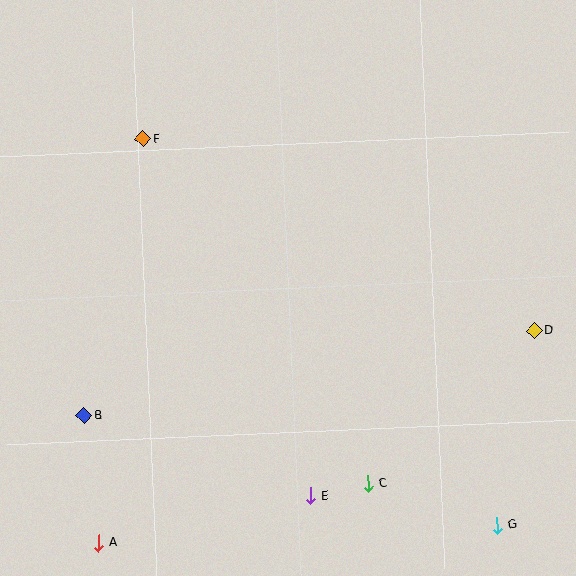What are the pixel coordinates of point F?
Point F is at (143, 139).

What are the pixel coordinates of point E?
Point E is at (311, 496).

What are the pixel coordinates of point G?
Point G is at (497, 525).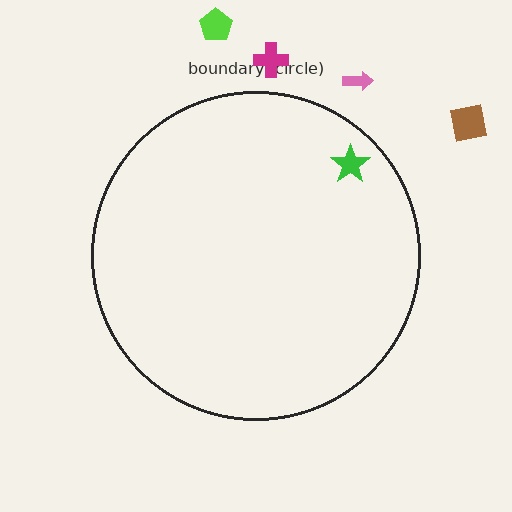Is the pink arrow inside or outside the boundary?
Outside.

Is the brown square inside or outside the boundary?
Outside.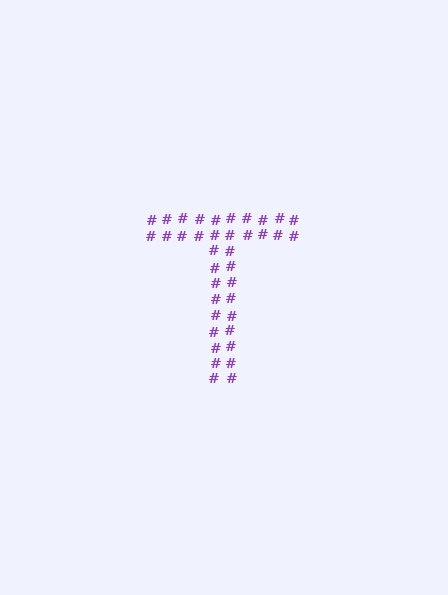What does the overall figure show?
The overall figure shows the letter T.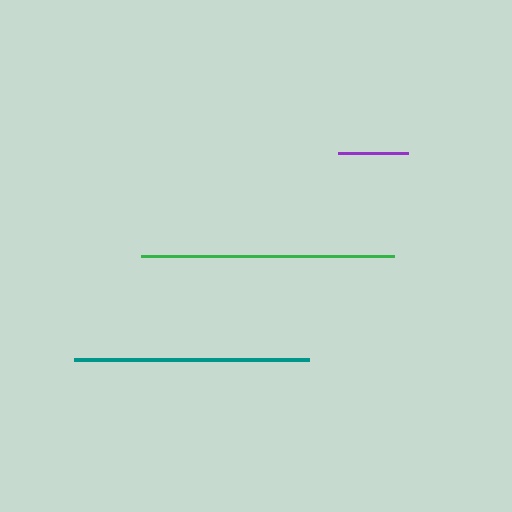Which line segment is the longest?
The green line is the longest at approximately 253 pixels.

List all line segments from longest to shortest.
From longest to shortest: green, teal, purple.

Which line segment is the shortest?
The purple line is the shortest at approximately 70 pixels.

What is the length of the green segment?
The green segment is approximately 253 pixels long.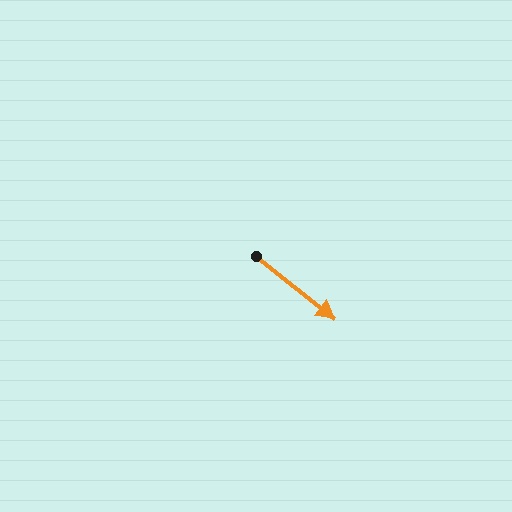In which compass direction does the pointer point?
Southeast.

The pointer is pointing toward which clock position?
Roughly 4 o'clock.